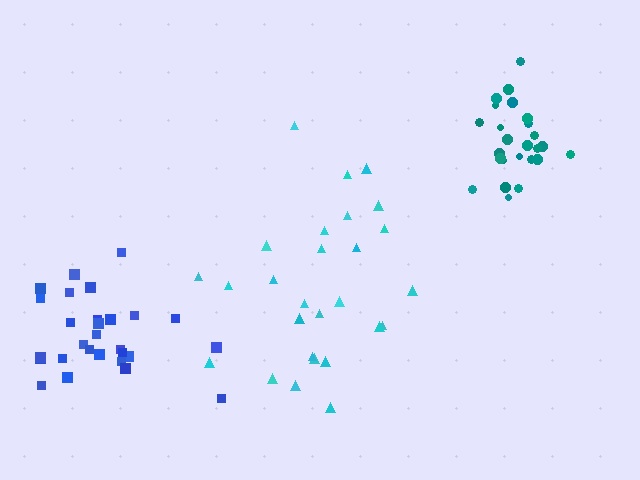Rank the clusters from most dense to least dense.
teal, blue, cyan.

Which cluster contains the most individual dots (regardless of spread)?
Blue (28).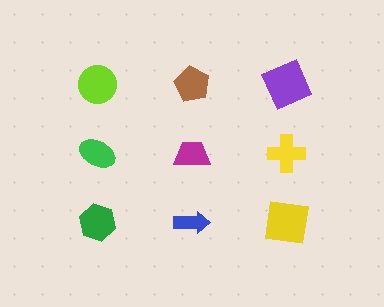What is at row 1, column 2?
A brown pentagon.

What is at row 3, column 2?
A blue arrow.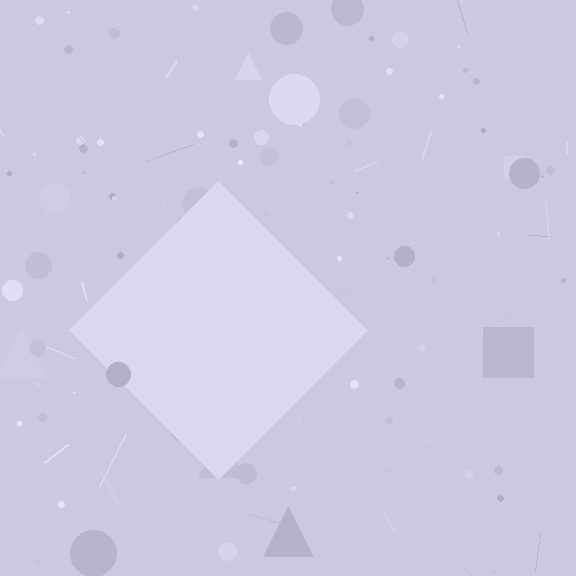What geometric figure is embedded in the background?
A diamond is embedded in the background.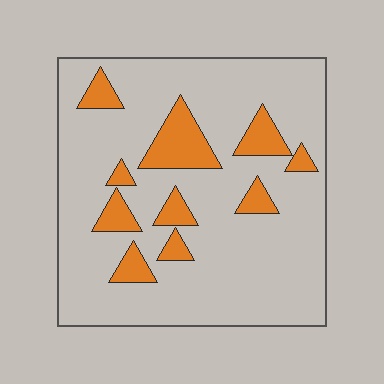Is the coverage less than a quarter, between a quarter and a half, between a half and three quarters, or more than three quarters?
Less than a quarter.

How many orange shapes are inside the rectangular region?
10.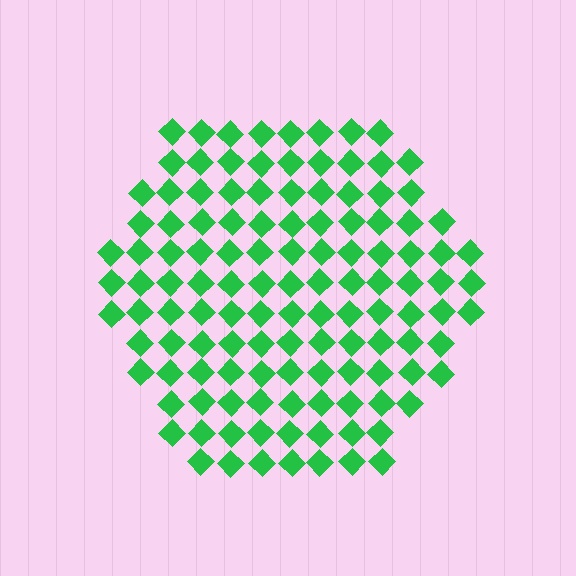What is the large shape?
The large shape is a hexagon.